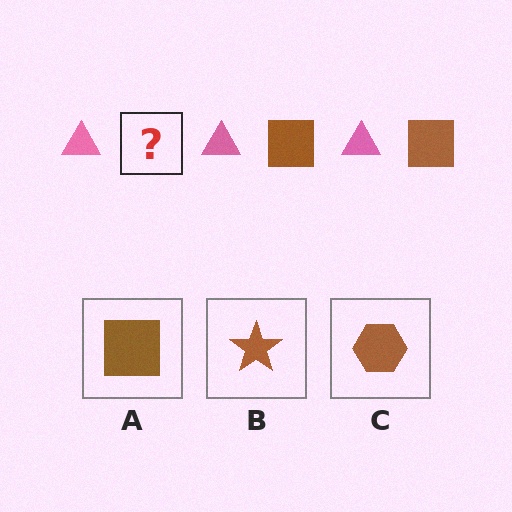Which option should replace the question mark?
Option A.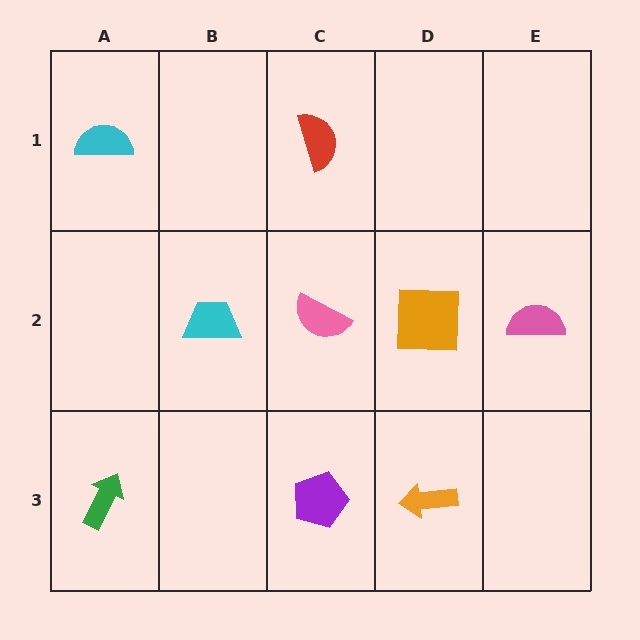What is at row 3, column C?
A purple pentagon.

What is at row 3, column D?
An orange arrow.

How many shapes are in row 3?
3 shapes.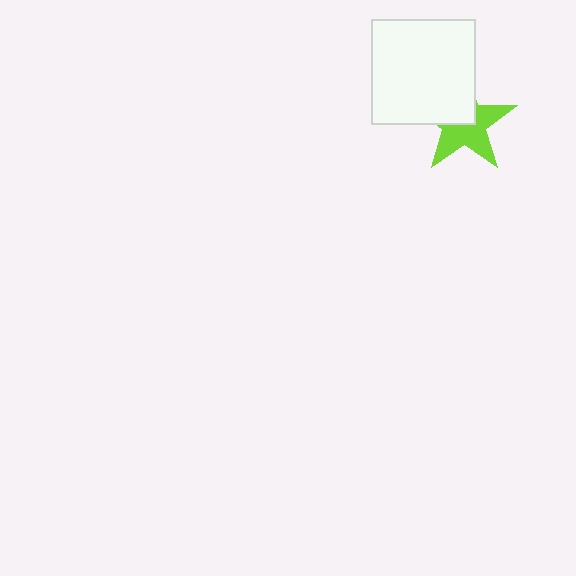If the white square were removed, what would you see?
You would see the complete lime star.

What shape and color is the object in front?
The object in front is a white square.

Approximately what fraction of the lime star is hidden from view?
Roughly 42% of the lime star is hidden behind the white square.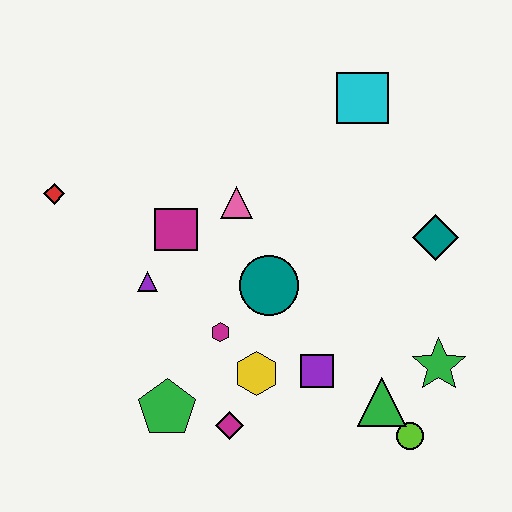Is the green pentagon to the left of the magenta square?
Yes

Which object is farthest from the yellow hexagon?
The cyan square is farthest from the yellow hexagon.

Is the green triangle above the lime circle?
Yes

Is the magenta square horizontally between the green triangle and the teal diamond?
No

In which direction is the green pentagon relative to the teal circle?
The green pentagon is below the teal circle.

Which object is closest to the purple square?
The yellow hexagon is closest to the purple square.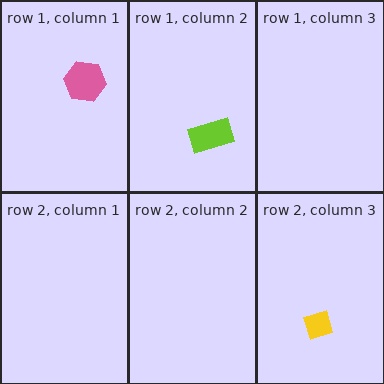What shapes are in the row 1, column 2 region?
The lime rectangle.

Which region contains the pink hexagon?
The row 1, column 1 region.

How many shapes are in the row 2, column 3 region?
1.